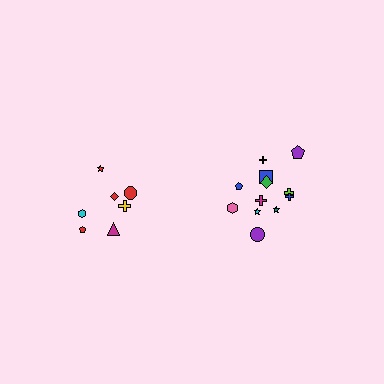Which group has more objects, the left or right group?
The right group.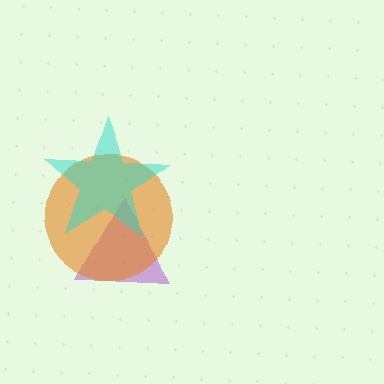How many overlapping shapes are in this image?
There are 3 overlapping shapes in the image.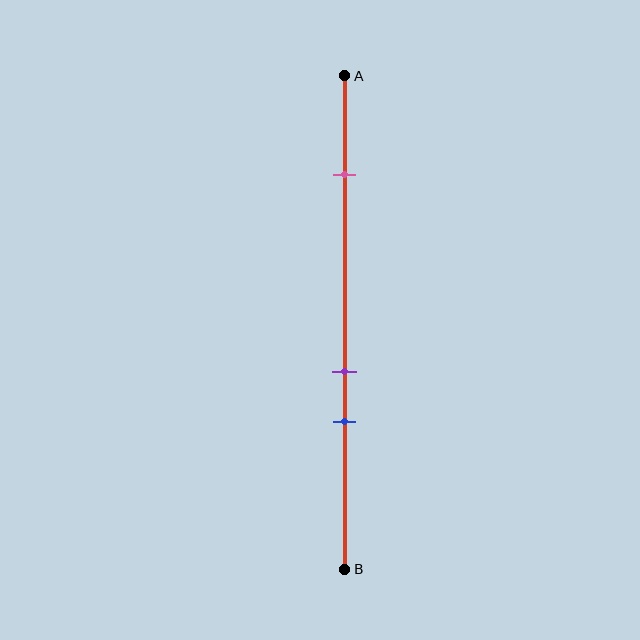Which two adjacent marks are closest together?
The purple and blue marks are the closest adjacent pair.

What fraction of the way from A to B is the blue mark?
The blue mark is approximately 70% (0.7) of the way from A to B.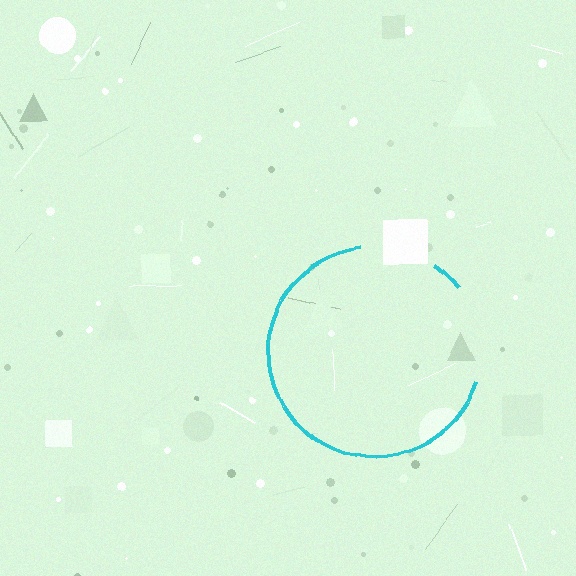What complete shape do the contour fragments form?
The contour fragments form a circle.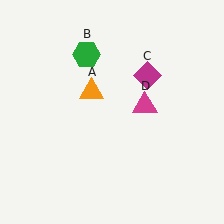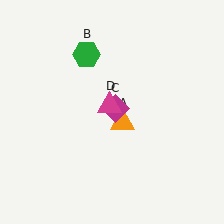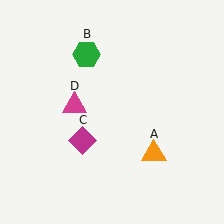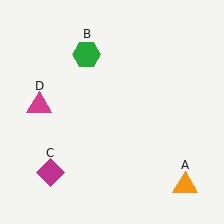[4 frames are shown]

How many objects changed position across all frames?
3 objects changed position: orange triangle (object A), magenta diamond (object C), magenta triangle (object D).